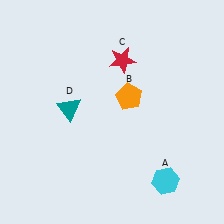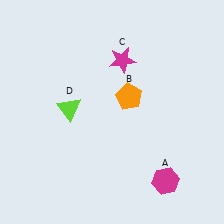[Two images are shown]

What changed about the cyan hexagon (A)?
In Image 1, A is cyan. In Image 2, it changed to magenta.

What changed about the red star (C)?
In Image 1, C is red. In Image 2, it changed to magenta.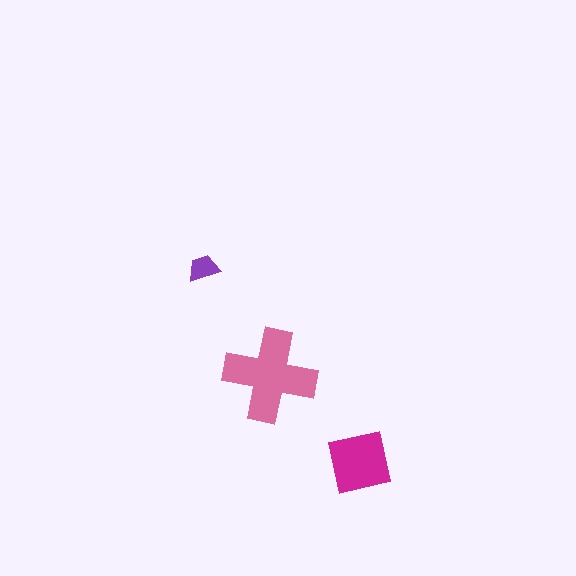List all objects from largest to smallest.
The pink cross, the magenta square, the purple trapezoid.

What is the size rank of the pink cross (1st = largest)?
1st.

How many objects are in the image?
There are 3 objects in the image.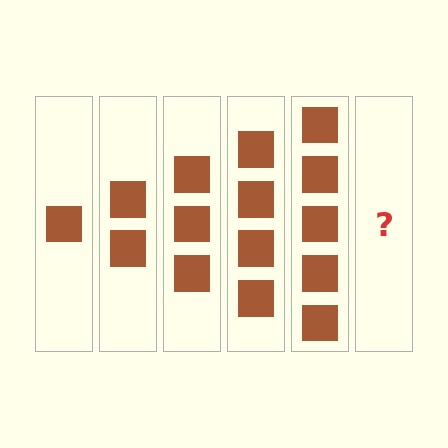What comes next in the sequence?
The next element should be 6 squares.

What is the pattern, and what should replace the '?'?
The pattern is that each step adds one more square. The '?' should be 6 squares.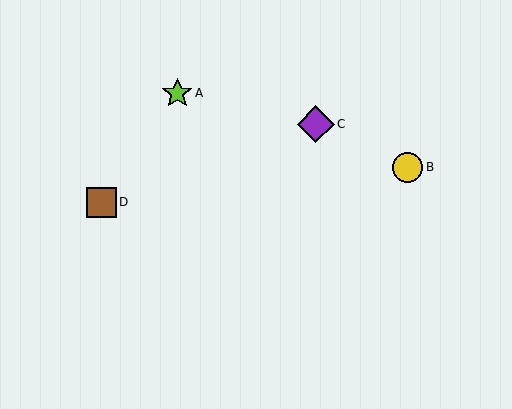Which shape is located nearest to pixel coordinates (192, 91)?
The lime star (labeled A) at (177, 93) is nearest to that location.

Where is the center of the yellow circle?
The center of the yellow circle is at (408, 167).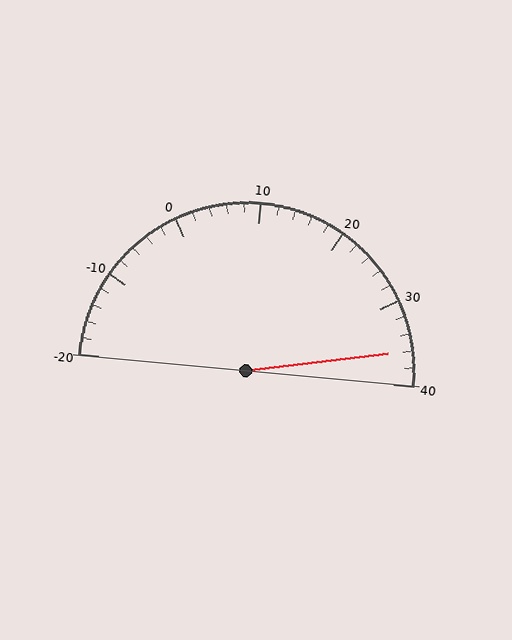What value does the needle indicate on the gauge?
The needle indicates approximately 36.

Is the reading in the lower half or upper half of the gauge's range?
The reading is in the upper half of the range (-20 to 40).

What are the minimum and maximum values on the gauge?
The gauge ranges from -20 to 40.